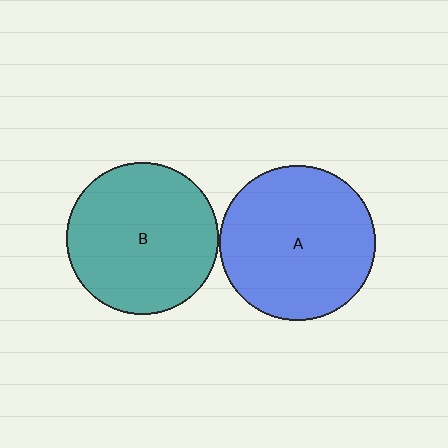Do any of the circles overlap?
No, none of the circles overlap.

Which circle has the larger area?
Circle A (blue).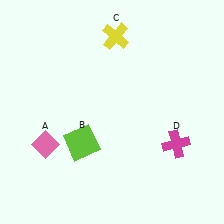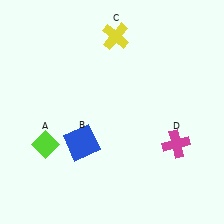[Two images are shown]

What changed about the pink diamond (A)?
In Image 1, A is pink. In Image 2, it changed to lime.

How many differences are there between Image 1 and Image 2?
There are 2 differences between the two images.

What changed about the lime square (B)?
In Image 1, B is lime. In Image 2, it changed to blue.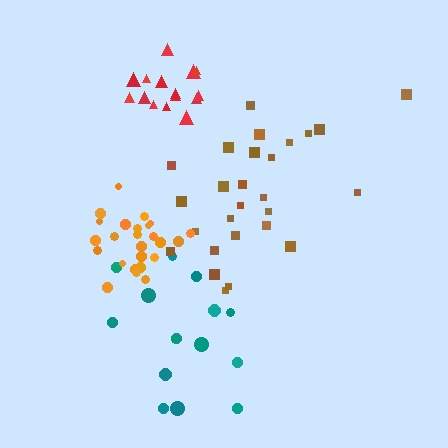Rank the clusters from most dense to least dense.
orange, red, brown, teal.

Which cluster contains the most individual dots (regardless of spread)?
Brown (27).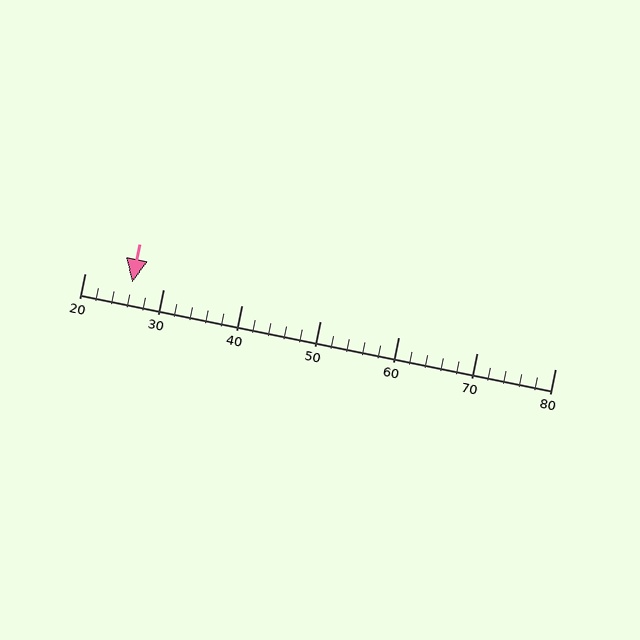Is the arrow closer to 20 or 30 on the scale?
The arrow is closer to 30.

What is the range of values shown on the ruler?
The ruler shows values from 20 to 80.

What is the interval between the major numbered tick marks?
The major tick marks are spaced 10 units apart.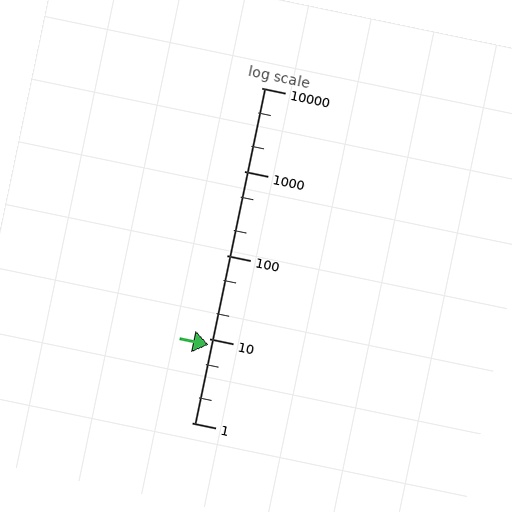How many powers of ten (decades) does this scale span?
The scale spans 4 decades, from 1 to 10000.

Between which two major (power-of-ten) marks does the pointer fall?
The pointer is between 1 and 10.